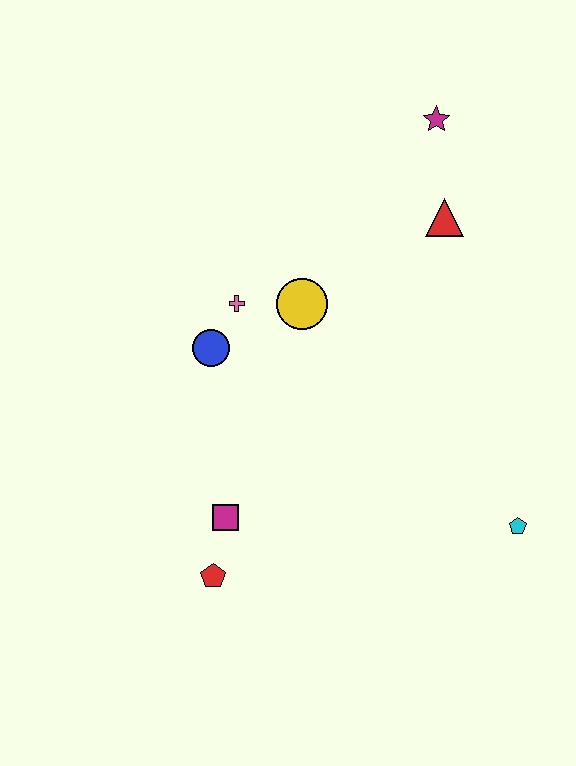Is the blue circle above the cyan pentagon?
Yes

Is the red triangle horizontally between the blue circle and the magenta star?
No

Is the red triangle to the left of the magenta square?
No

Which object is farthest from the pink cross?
The cyan pentagon is farthest from the pink cross.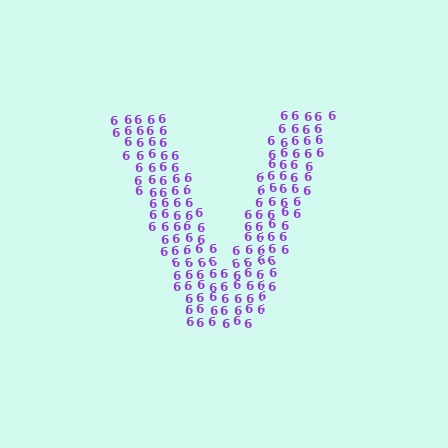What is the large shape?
The large shape is the letter V.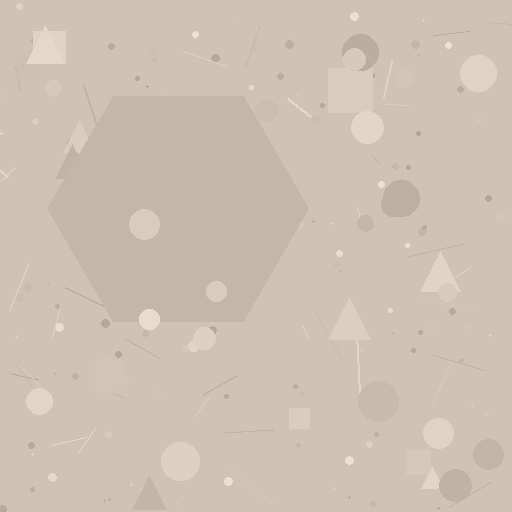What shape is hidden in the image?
A hexagon is hidden in the image.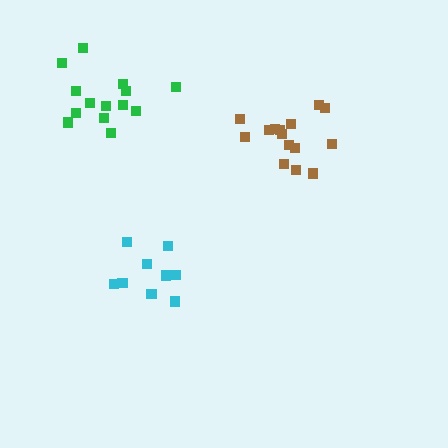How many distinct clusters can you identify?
There are 3 distinct clusters.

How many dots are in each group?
Group 1: 9 dots, Group 2: 14 dots, Group 3: 15 dots (38 total).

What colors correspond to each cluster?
The clusters are colored: cyan, green, brown.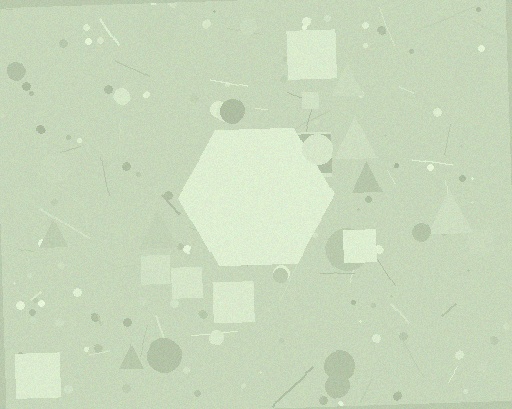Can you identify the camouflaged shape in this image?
The camouflaged shape is a hexagon.